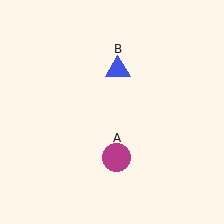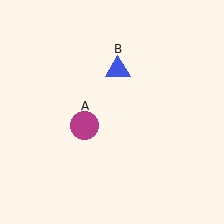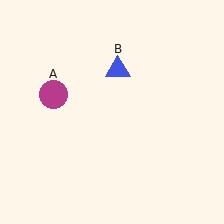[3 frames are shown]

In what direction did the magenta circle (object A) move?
The magenta circle (object A) moved up and to the left.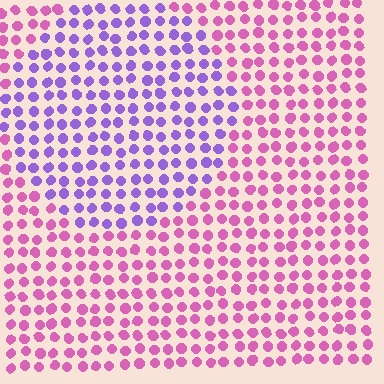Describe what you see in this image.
The image is filled with small pink elements in a uniform arrangement. A circle-shaped region is visible where the elements are tinted to a slightly different hue, forming a subtle color boundary.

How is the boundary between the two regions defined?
The boundary is defined purely by a slight shift in hue (about 51 degrees). Spacing, size, and orientation are identical on both sides.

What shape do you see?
I see a circle.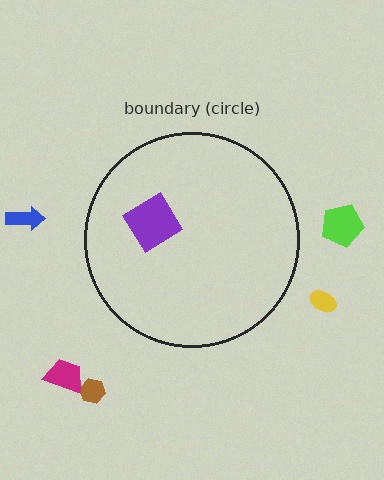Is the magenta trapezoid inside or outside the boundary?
Outside.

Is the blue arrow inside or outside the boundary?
Outside.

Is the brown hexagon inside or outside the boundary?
Outside.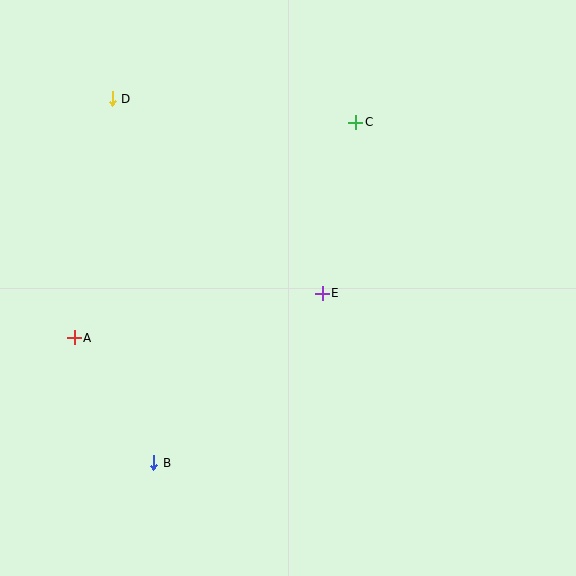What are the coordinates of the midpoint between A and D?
The midpoint between A and D is at (93, 218).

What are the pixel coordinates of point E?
Point E is at (322, 293).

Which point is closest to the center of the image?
Point E at (322, 293) is closest to the center.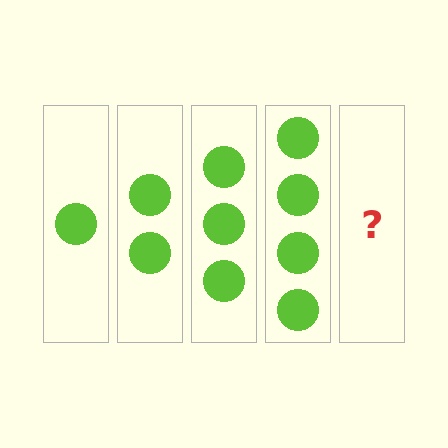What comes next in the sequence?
The next element should be 5 circles.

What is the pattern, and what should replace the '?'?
The pattern is that each step adds one more circle. The '?' should be 5 circles.